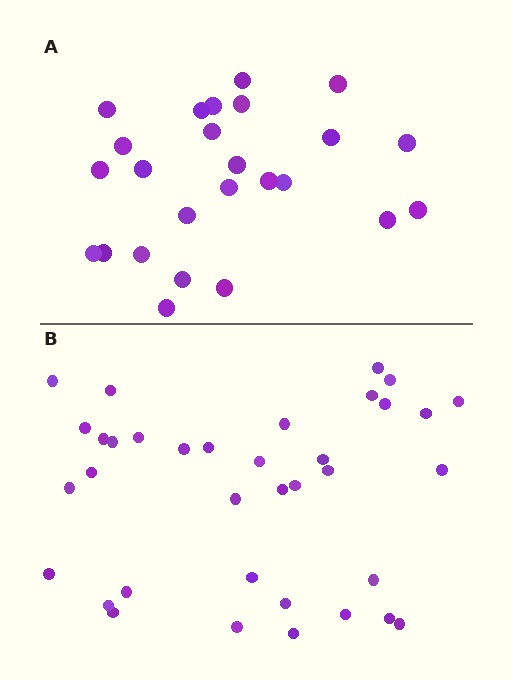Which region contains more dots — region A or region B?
Region B (the bottom region) has more dots.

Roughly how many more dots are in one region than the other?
Region B has roughly 12 or so more dots than region A.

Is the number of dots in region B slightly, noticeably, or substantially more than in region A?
Region B has noticeably more, but not dramatically so. The ratio is roughly 1.4 to 1.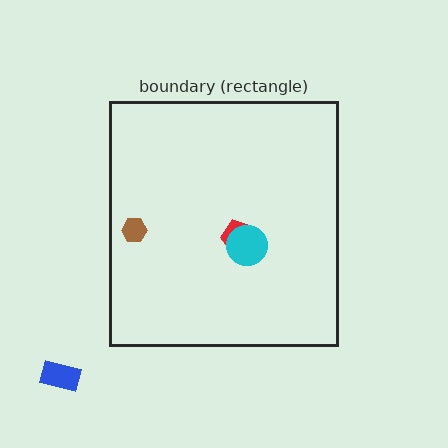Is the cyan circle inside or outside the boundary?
Inside.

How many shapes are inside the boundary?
3 inside, 1 outside.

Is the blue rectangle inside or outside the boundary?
Outside.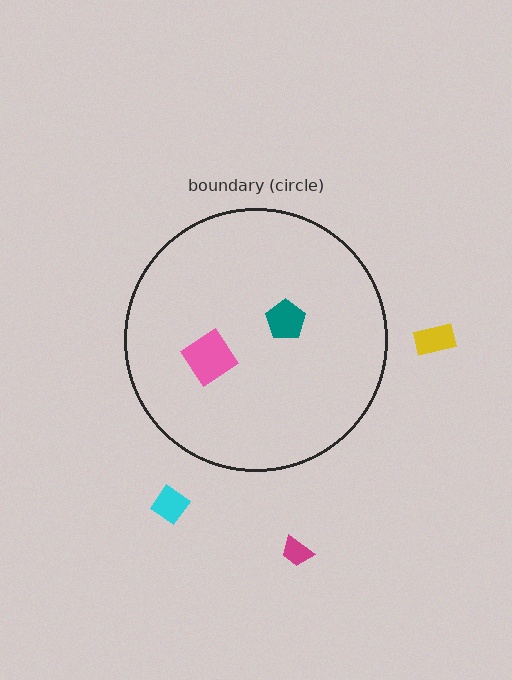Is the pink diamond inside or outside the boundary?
Inside.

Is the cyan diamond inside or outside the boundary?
Outside.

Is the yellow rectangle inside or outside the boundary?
Outside.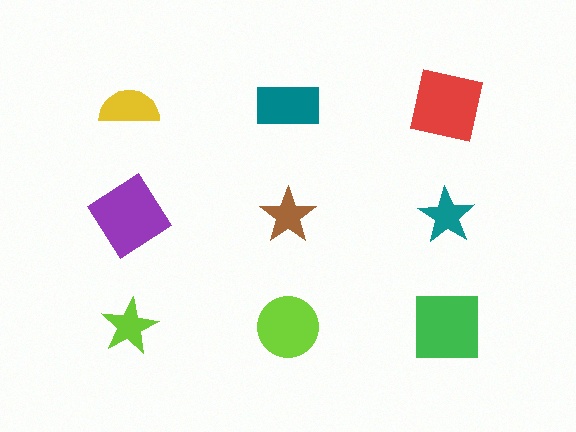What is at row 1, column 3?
A red square.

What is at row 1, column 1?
A yellow semicircle.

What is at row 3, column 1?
A lime star.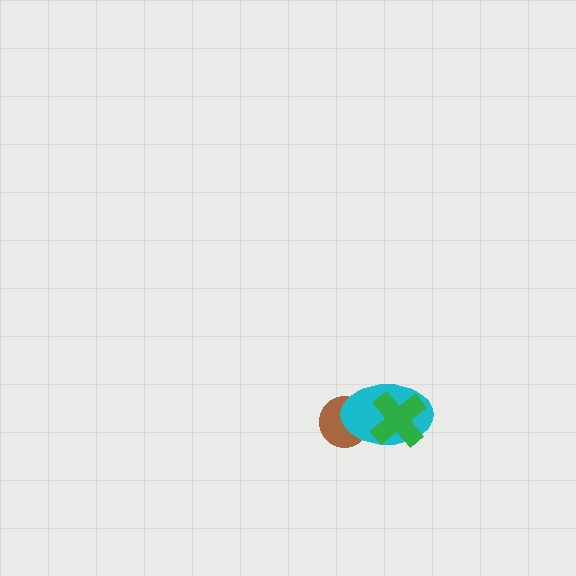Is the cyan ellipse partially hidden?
Yes, it is partially covered by another shape.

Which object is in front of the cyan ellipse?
The green cross is in front of the cyan ellipse.